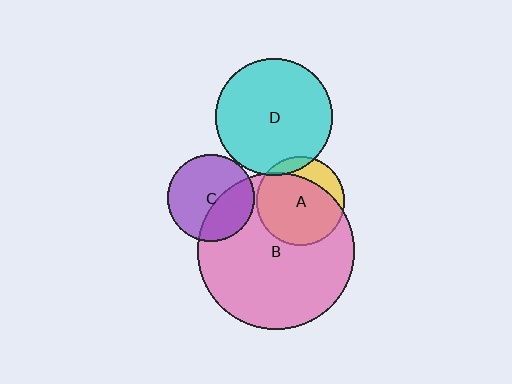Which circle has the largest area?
Circle B (pink).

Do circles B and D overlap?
Yes.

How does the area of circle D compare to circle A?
Approximately 1.8 times.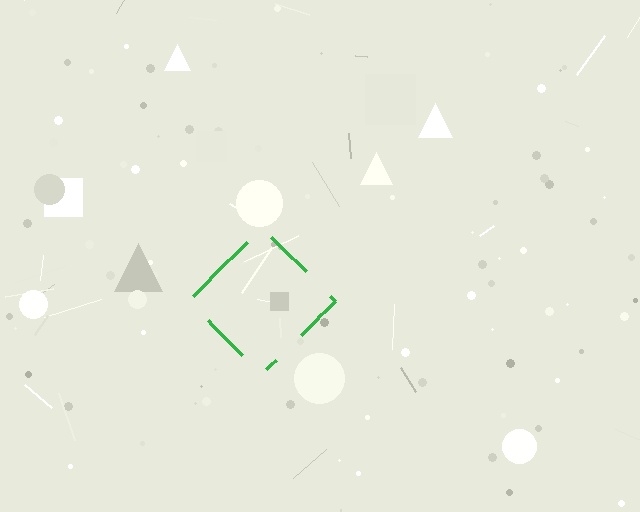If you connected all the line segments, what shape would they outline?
They would outline a diamond.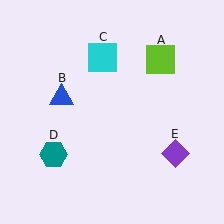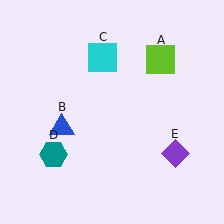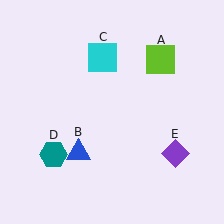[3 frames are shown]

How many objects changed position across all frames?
1 object changed position: blue triangle (object B).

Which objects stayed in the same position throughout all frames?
Lime square (object A) and cyan square (object C) and teal hexagon (object D) and purple diamond (object E) remained stationary.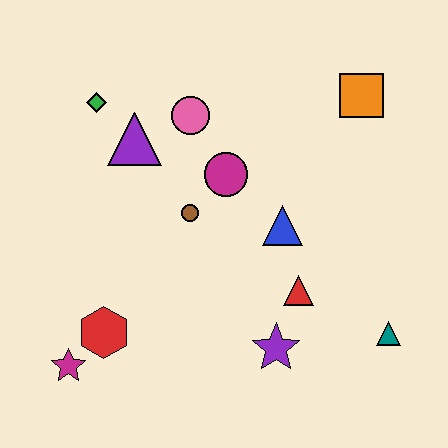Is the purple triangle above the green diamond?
No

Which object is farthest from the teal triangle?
The green diamond is farthest from the teal triangle.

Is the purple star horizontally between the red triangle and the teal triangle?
No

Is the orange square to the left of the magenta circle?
No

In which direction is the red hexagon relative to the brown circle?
The red hexagon is below the brown circle.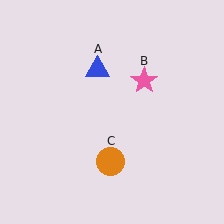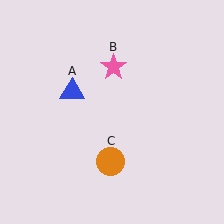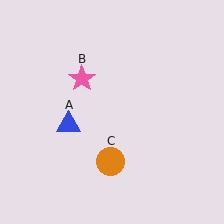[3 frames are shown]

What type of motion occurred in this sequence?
The blue triangle (object A), pink star (object B) rotated counterclockwise around the center of the scene.